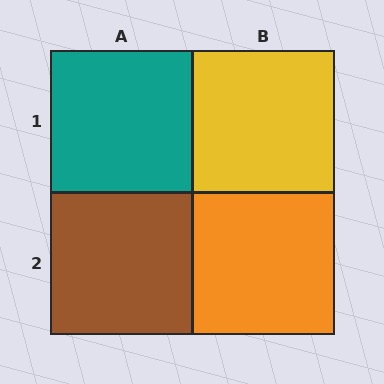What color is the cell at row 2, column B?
Orange.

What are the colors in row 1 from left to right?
Teal, yellow.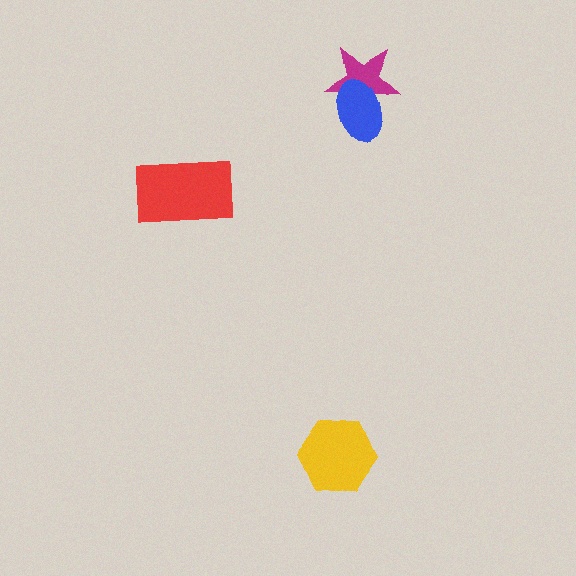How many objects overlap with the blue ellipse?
1 object overlaps with the blue ellipse.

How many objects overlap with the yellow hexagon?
0 objects overlap with the yellow hexagon.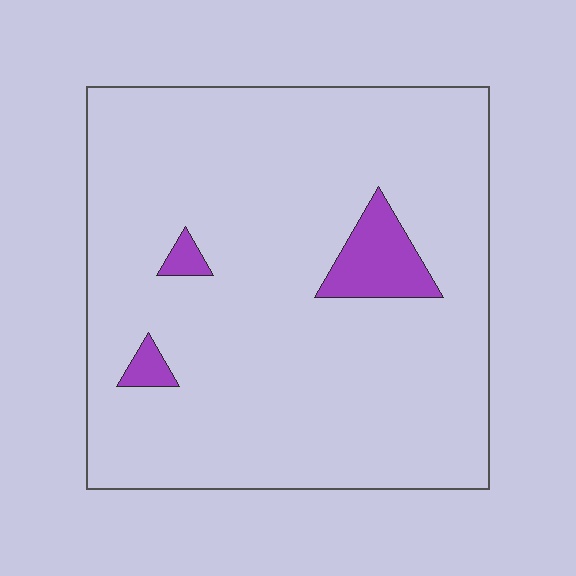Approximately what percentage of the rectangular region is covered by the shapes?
Approximately 5%.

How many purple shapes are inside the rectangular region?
3.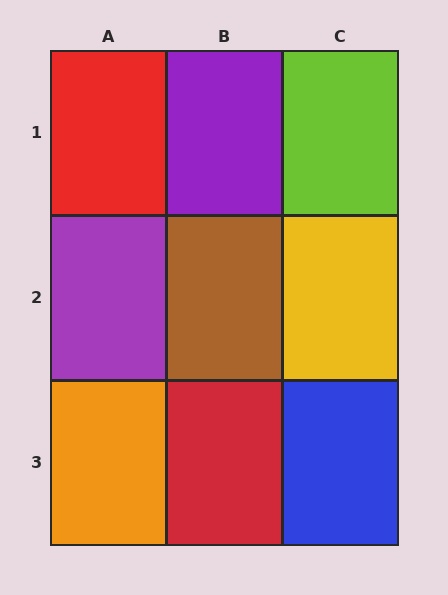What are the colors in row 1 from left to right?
Red, purple, lime.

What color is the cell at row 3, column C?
Blue.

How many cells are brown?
1 cell is brown.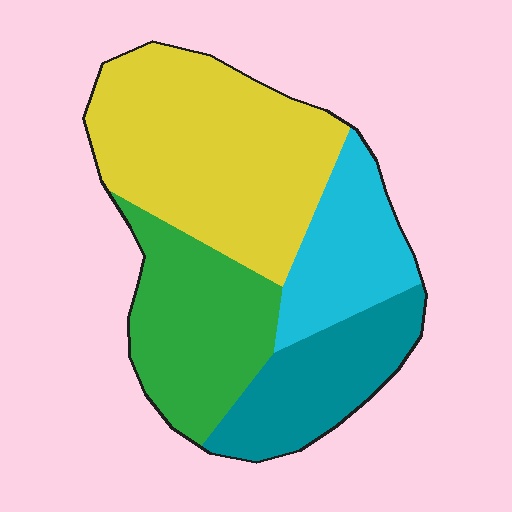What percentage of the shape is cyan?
Cyan takes up between a sixth and a third of the shape.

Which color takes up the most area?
Yellow, at roughly 40%.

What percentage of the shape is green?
Green takes up between a sixth and a third of the shape.